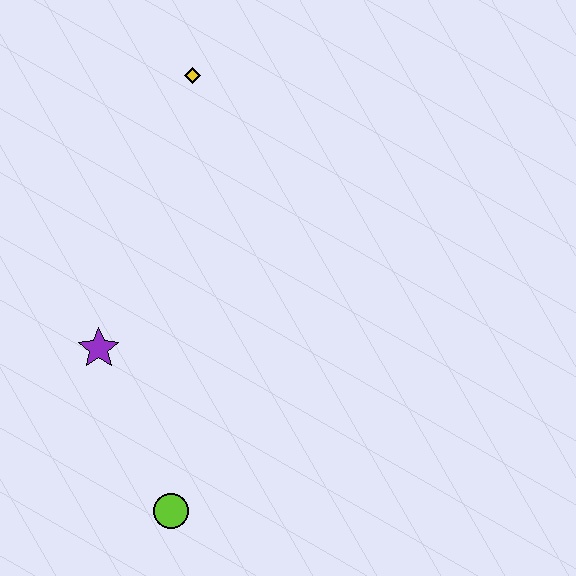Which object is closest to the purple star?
The lime circle is closest to the purple star.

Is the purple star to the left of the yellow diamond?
Yes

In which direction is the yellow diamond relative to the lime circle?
The yellow diamond is above the lime circle.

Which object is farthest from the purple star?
The yellow diamond is farthest from the purple star.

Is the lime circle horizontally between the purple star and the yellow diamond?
Yes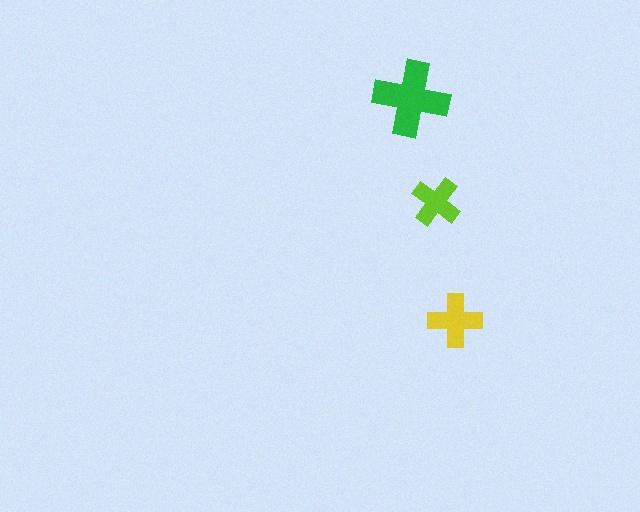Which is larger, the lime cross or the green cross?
The green one.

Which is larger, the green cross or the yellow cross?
The green one.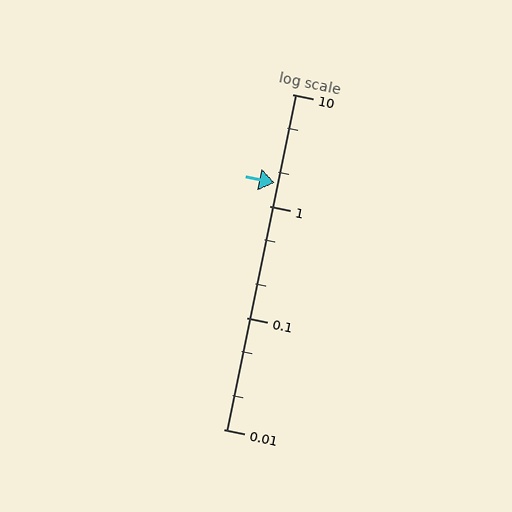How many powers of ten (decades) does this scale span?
The scale spans 3 decades, from 0.01 to 10.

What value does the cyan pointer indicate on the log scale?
The pointer indicates approximately 1.6.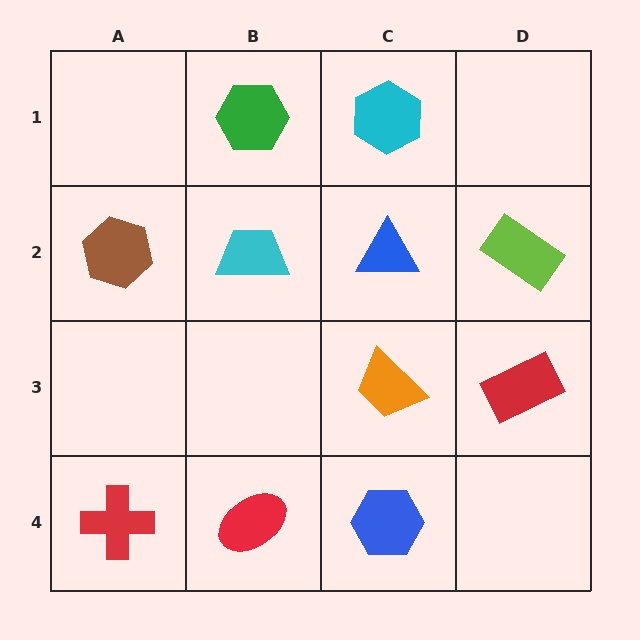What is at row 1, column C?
A cyan hexagon.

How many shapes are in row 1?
2 shapes.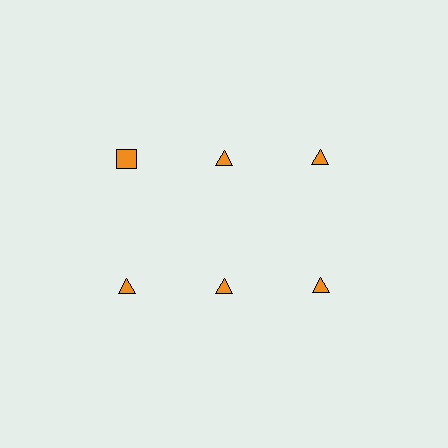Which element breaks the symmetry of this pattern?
The orange square in the top row, leftmost column breaks the symmetry. All other shapes are orange triangles.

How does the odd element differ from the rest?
It has a different shape: square instead of triangle.